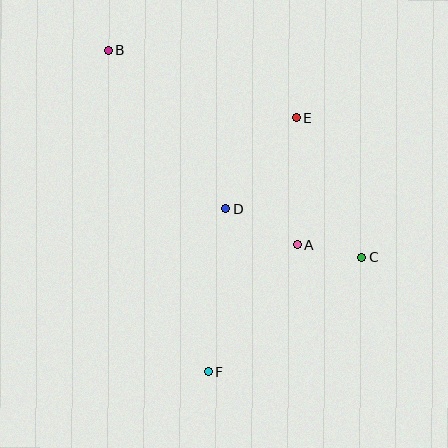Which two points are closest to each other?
Points A and C are closest to each other.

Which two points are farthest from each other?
Points B and F are farthest from each other.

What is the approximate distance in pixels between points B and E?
The distance between B and E is approximately 200 pixels.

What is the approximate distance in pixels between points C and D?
The distance between C and D is approximately 144 pixels.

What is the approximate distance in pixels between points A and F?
The distance between A and F is approximately 155 pixels.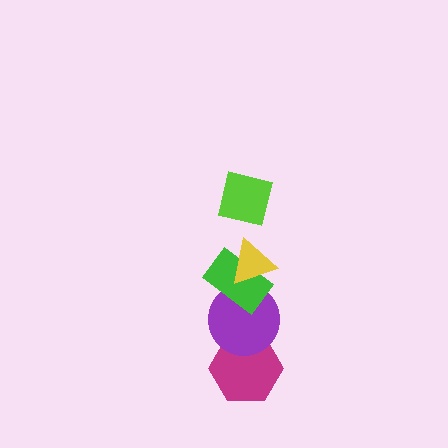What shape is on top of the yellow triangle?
The lime square is on top of the yellow triangle.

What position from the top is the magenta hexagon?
The magenta hexagon is 5th from the top.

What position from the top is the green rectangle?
The green rectangle is 3rd from the top.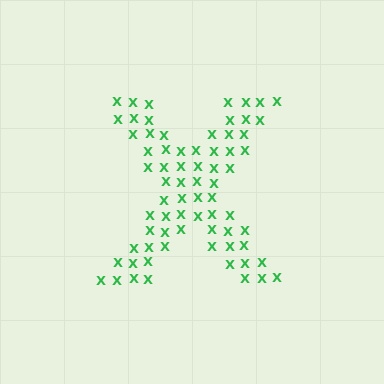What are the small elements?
The small elements are letter X's.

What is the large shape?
The large shape is the letter X.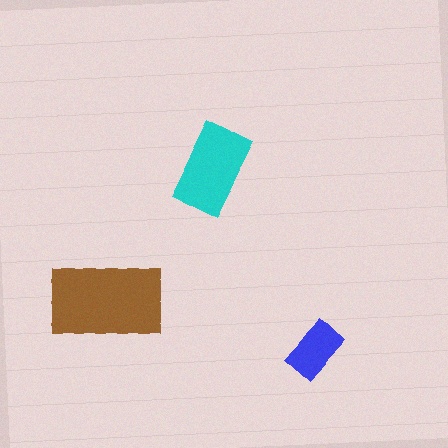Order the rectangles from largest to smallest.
the brown one, the cyan one, the blue one.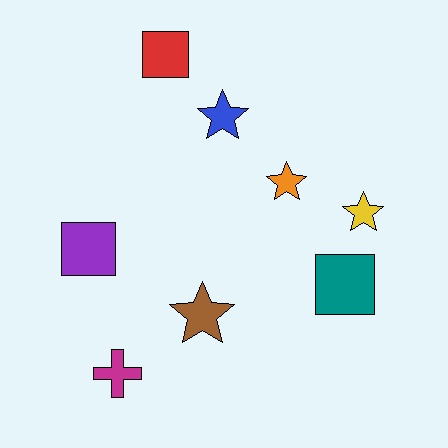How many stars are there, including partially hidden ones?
There are 4 stars.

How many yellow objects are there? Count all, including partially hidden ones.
There is 1 yellow object.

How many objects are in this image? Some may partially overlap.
There are 8 objects.